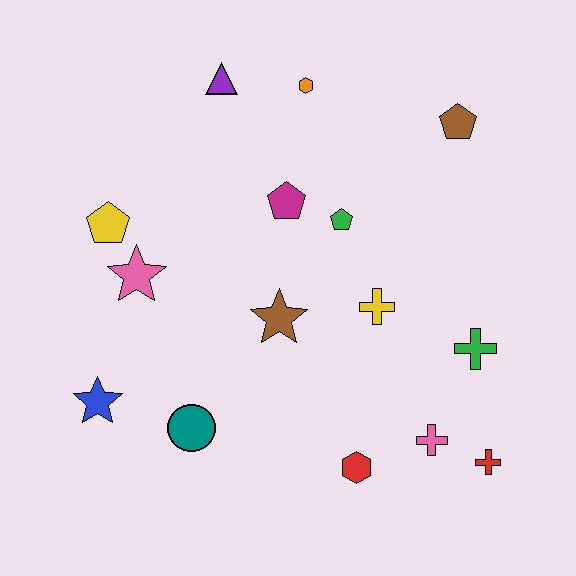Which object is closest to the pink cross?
The red cross is closest to the pink cross.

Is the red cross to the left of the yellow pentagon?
No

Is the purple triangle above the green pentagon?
Yes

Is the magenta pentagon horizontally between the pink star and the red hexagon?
Yes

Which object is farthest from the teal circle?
The brown pentagon is farthest from the teal circle.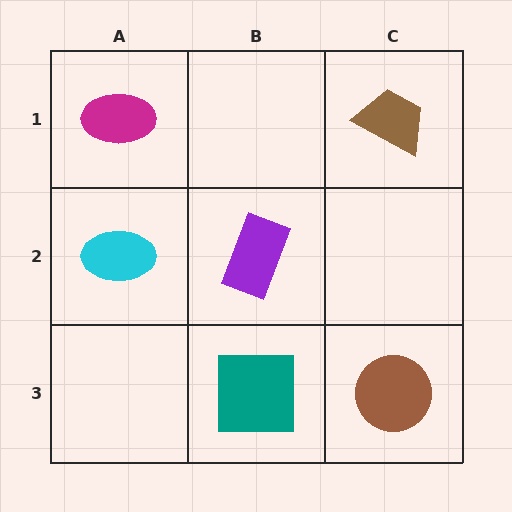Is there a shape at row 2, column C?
No, that cell is empty.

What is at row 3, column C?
A brown circle.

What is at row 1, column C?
A brown trapezoid.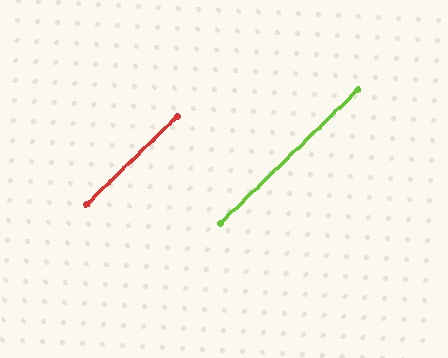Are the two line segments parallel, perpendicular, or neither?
Parallel — their directions differ by only 0.1°.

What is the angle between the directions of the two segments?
Approximately 0 degrees.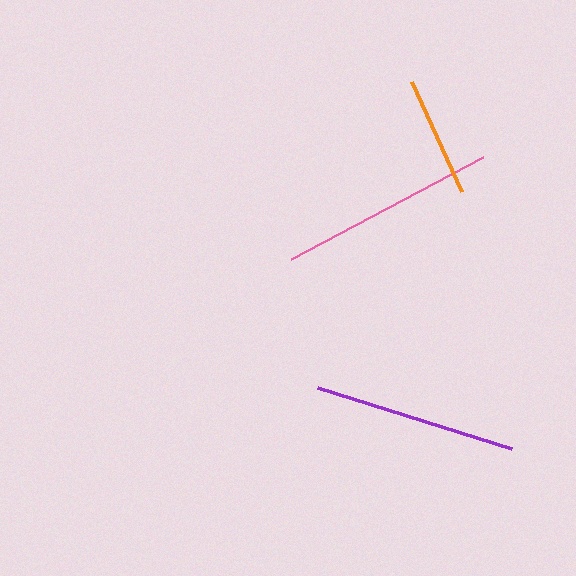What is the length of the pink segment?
The pink segment is approximately 218 pixels long.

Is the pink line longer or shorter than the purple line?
The pink line is longer than the purple line.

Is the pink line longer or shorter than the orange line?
The pink line is longer than the orange line.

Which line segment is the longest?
The pink line is the longest at approximately 218 pixels.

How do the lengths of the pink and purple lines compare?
The pink and purple lines are approximately the same length.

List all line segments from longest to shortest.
From longest to shortest: pink, purple, orange.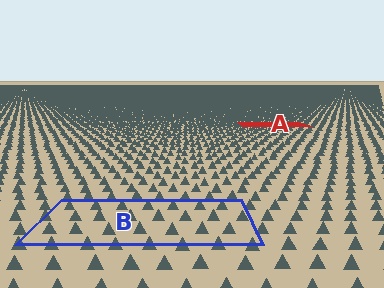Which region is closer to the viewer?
Region B is closer. The texture elements there are larger and more spread out.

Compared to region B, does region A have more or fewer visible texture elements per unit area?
Region A has more texture elements per unit area — they are packed more densely because it is farther away.